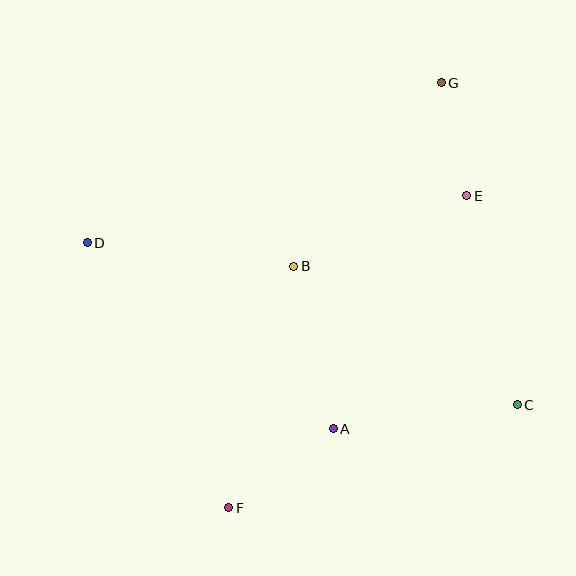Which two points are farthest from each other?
Points F and G are farthest from each other.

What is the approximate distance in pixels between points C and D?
The distance between C and D is approximately 459 pixels.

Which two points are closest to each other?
Points E and G are closest to each other.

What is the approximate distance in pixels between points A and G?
The distance between A and G is approximately 362 pixels.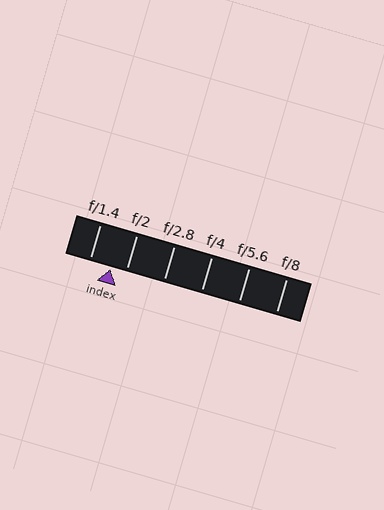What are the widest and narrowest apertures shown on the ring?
The widest aperture shown is f/1.4 and the narrowest is f/8.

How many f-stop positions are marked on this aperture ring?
There are 6 f-stop positions marked.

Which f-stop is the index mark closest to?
The index mark is closest to f/2.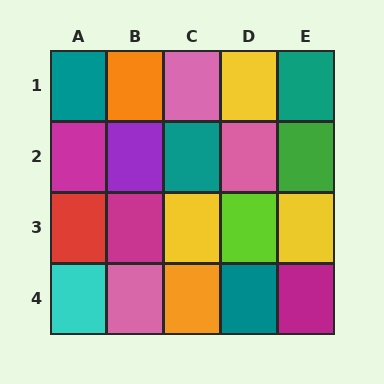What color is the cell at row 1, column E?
Teal.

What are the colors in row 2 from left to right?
Magenta, purple, teal, pink, green.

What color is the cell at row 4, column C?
Orange.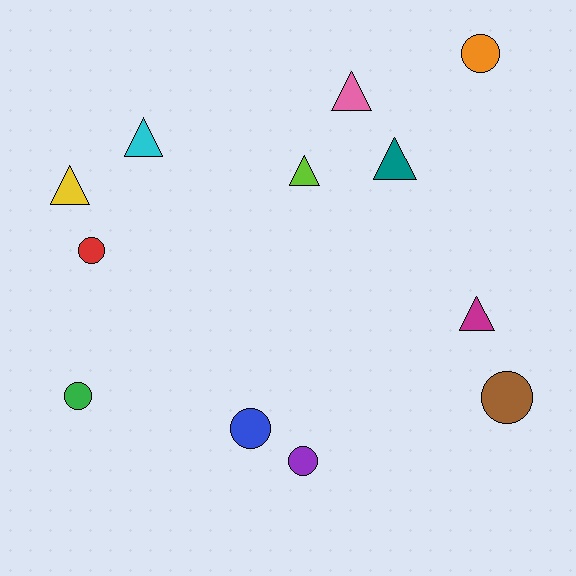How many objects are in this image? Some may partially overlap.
There are 12 objects.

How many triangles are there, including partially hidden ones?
There are 6 triangles.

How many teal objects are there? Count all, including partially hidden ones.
There is 1 teal object.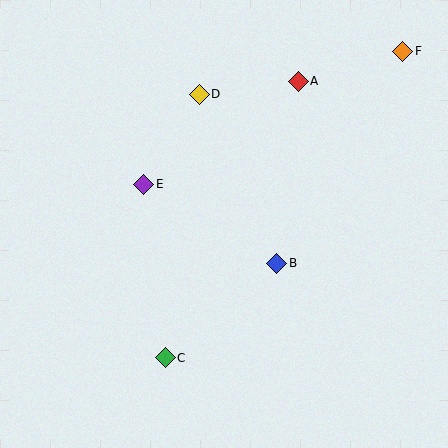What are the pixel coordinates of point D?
Point D is at (199, 94).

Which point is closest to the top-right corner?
Point F is closest to the top-right corner.